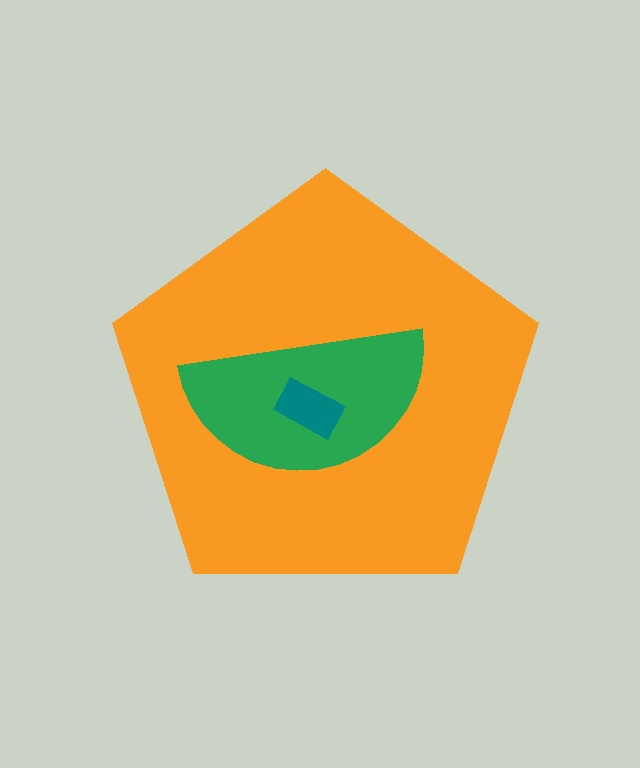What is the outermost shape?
The orange pentagon.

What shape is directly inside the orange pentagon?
The green semicircle.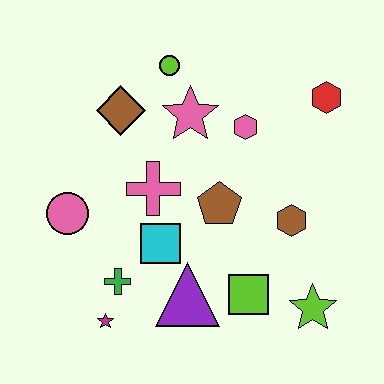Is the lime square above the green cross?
No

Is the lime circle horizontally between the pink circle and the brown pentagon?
Yes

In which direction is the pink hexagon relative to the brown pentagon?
The pink hexagon is above the brown pentagon.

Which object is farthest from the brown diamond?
The lime star is farthest from the brown diamond.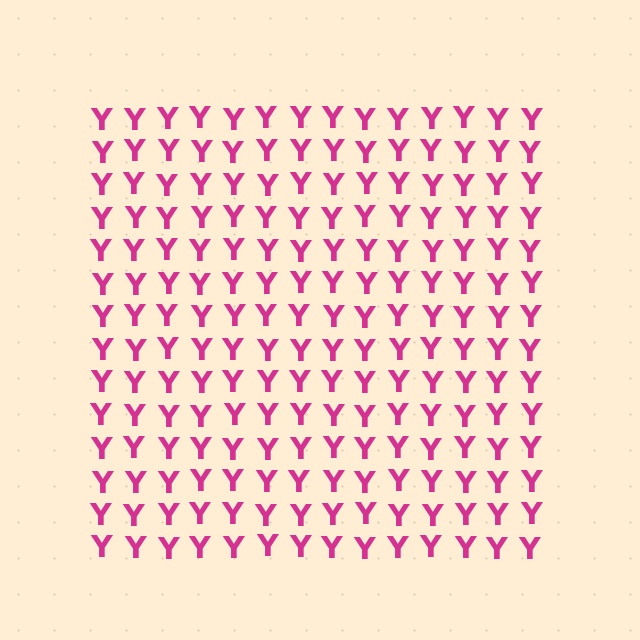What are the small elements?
The small elements are letter Y's.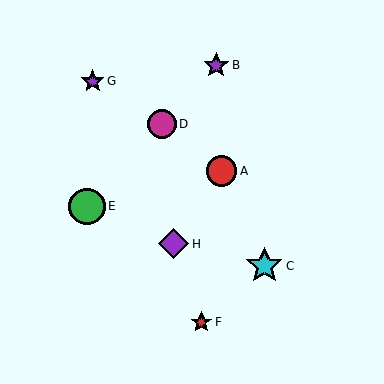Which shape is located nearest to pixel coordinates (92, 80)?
The purple star (labeled G) at (93, 81) is nearest to that location.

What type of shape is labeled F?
Shape F is a red star.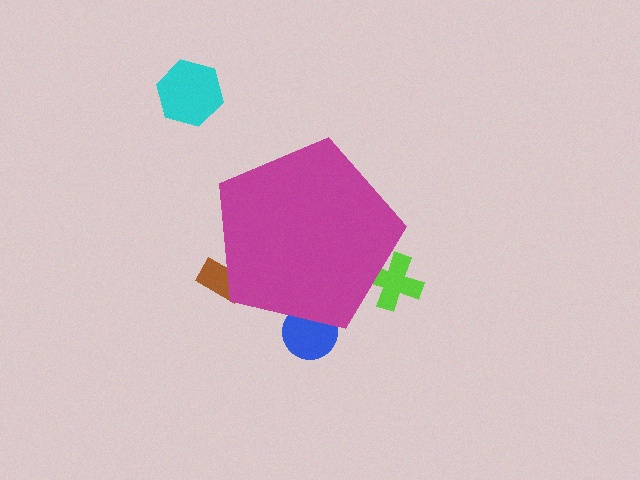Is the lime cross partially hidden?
Yes, the lime cross is partially hidden behind the magenta pentagon.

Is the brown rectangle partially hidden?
Yes, the brown rectangle is partially hidden behind the magenta pentagon.